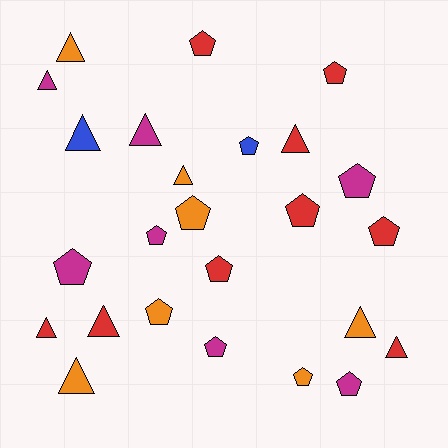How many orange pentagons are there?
There are 3 orange pentagons.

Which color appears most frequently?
Red, with 9 objects.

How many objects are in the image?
There are 25 objects.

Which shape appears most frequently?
Pentagon, with 14 objects.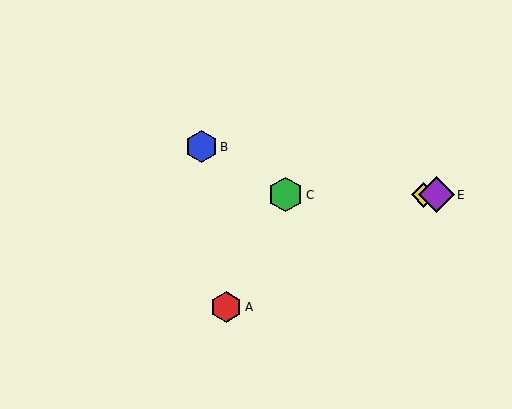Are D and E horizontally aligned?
Yes, both are at y≈195.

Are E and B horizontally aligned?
No, E is at y≈195 and B is at y≈147.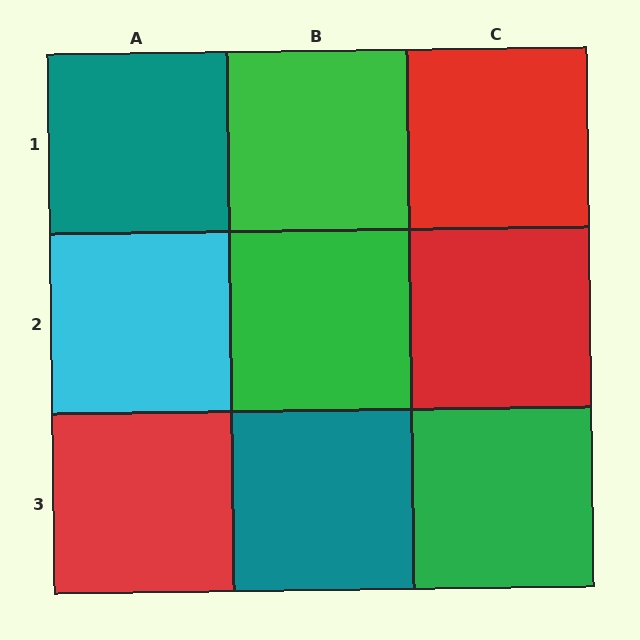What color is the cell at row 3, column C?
Green.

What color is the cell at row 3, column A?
Red.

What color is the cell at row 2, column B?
Green.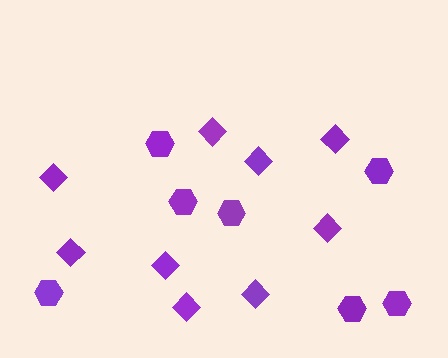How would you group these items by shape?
There are 2 groups: one group of diamonds (9) and one group of hexagons (7).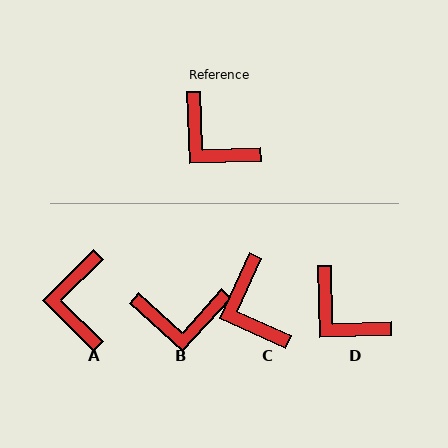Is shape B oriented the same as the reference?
No, it is off by about 46 degrees.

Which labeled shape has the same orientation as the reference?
D.